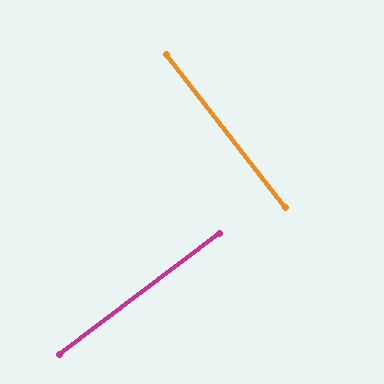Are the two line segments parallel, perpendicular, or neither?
Perpendicular — they meet at approximately 89°.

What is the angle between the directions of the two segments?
Approximately 89 degrees.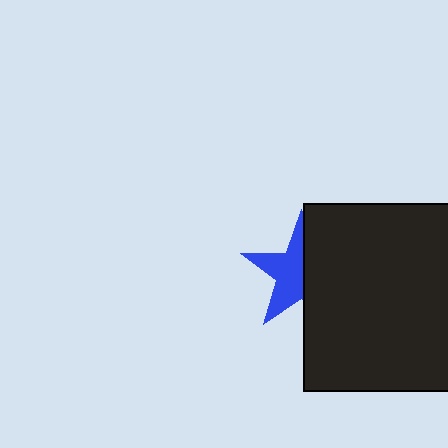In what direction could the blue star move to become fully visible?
The blue star could move left. That would shift it out from behind the black square entirely.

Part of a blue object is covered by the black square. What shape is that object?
It is a star.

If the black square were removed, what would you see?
You would see the complete blue star.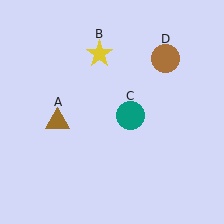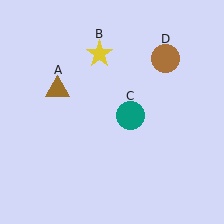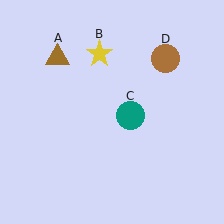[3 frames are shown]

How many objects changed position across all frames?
1 object changed position: brown triangle (object A).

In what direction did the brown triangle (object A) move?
The brown triangle (object A) moved up.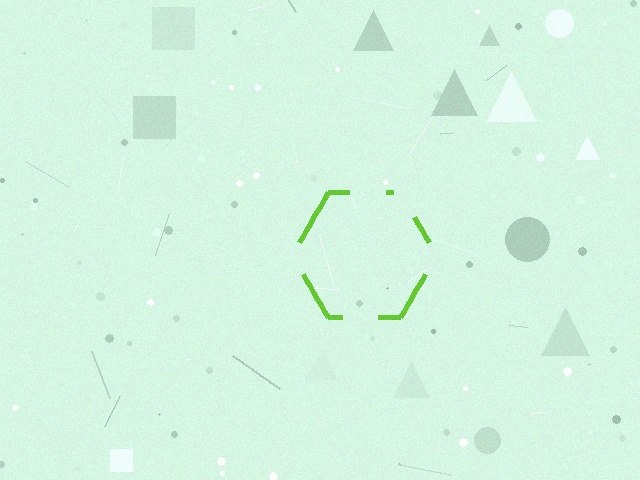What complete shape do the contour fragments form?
The contour fragments form a hexagon.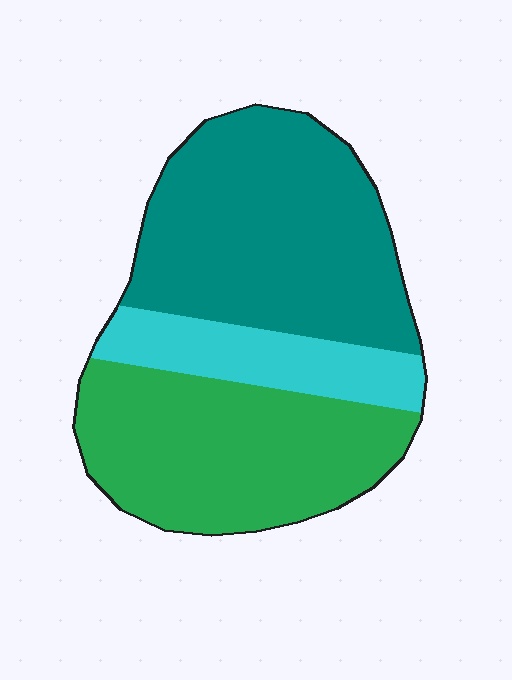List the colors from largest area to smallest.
From largest to smallest: teal, green, cyan.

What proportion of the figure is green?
Green covers 38% of the figure.